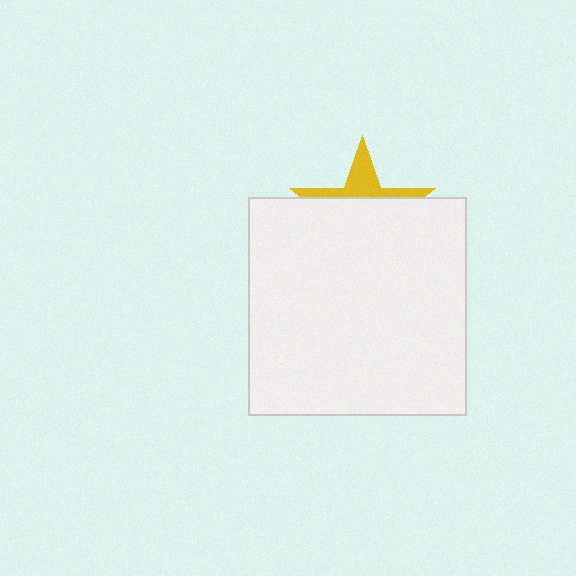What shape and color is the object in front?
The object in front is a white square.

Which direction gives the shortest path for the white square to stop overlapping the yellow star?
Moving down gives the shortest separation.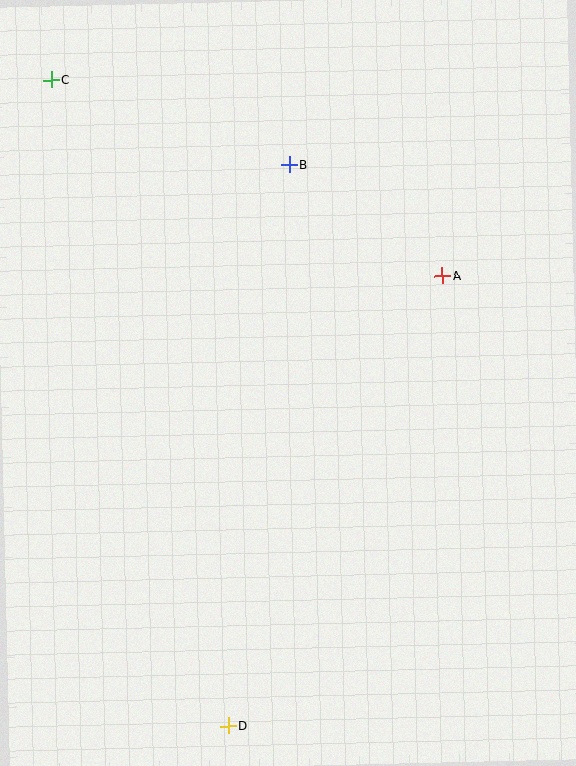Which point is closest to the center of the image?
Point A at (442, 276) is closest to the center.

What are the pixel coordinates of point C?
Point C is at (51, 80).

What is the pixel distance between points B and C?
The distance between B and C is 253 pixels.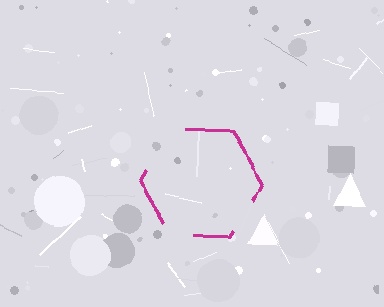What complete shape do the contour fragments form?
The contour fragments form a hexagon.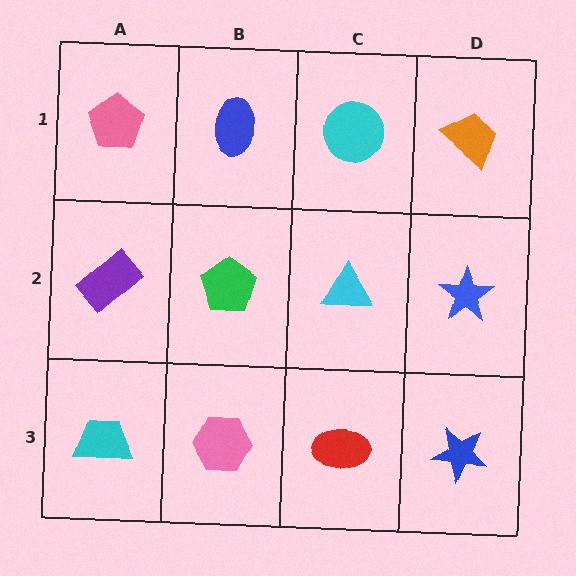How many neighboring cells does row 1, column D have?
2.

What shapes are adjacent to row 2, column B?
A blue ellipse (row 1, column B), a pink hexagon (row 3, column B), a purple rectangle (row 2, column A), a cyan triangle (row 2, column C).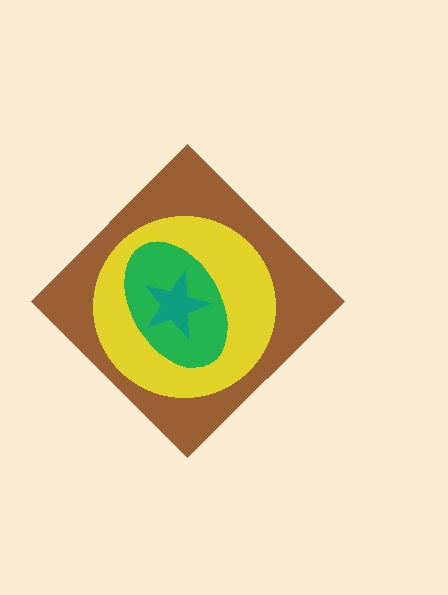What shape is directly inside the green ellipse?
The teal star.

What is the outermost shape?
The brown diamond.